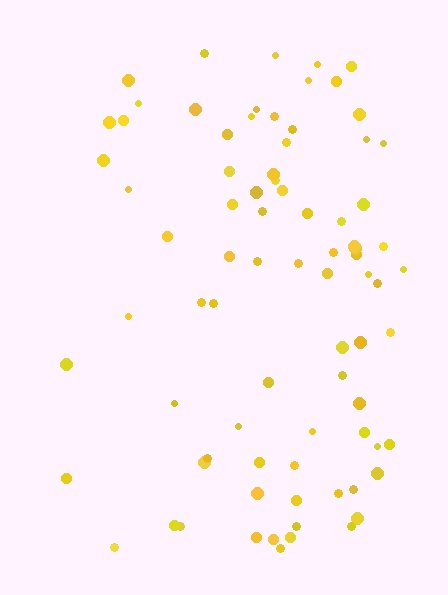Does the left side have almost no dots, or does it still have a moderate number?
Still a moderate number, just noticeably fewer than the right.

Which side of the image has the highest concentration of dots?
The right.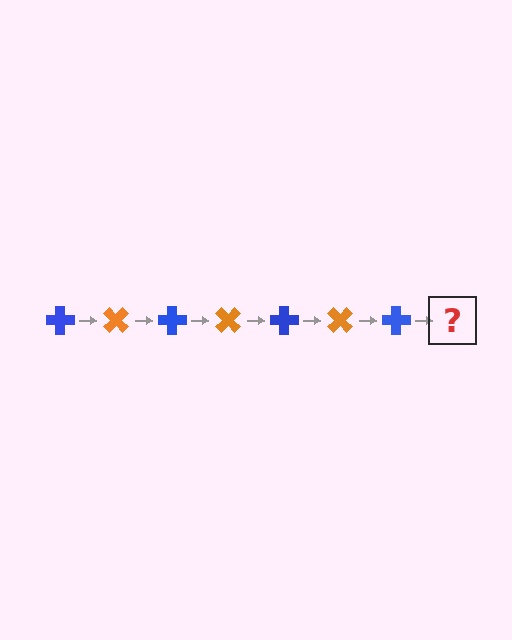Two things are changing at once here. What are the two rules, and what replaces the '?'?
The two rules are that it rotates 45 degrees each step and the color cycles through blue and orange. The '?' should be an orange cross, rotated 315 degrees from the start.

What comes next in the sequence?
The next element should be an orange cross, rotated 315 degrees from the start.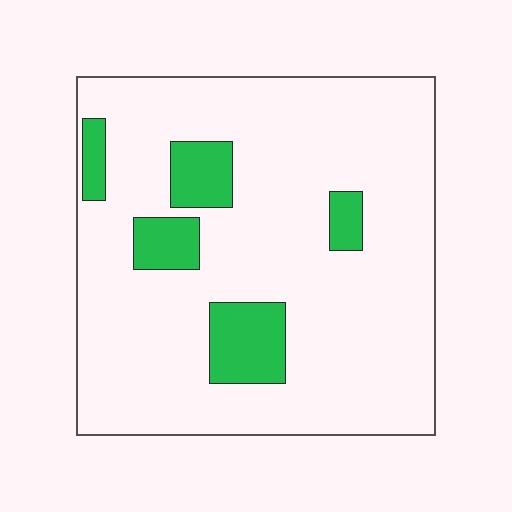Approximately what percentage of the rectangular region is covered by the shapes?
Approximately 15%.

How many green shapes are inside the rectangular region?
5.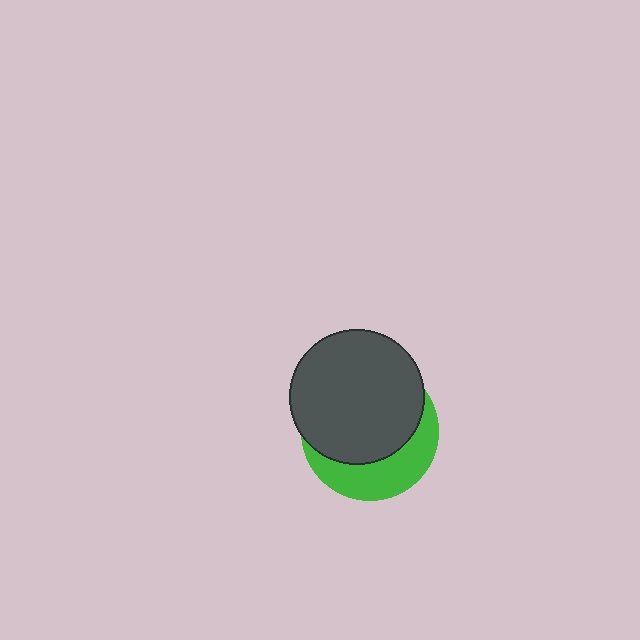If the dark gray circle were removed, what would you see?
You would see the complete green circle.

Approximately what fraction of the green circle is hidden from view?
Roughly 65% of the green circle is hidden behind the dark gray circle.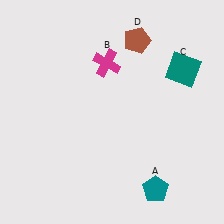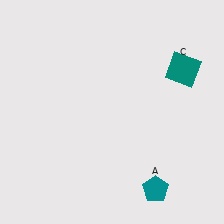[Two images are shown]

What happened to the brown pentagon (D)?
The brown pentagon (D) was removed in Image 2. It was in the top-right area of Image 1.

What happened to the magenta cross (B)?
The magenta cross (B) was removed in Image 2. It was in the top-left area of Image 1.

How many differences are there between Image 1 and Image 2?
There are 2 differences between the two images.